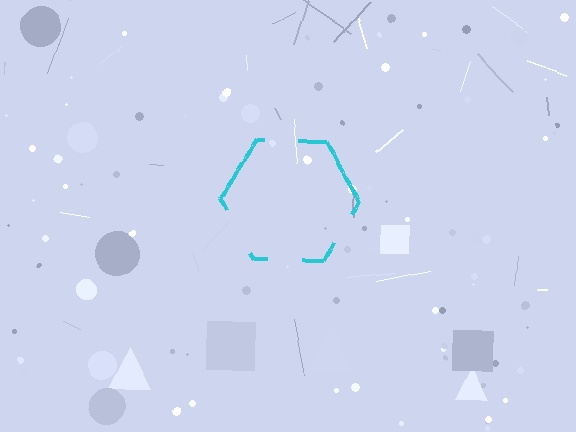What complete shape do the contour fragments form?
The contour fragments form a hexagon.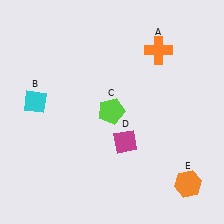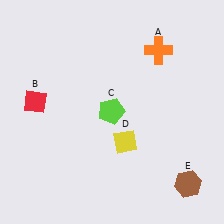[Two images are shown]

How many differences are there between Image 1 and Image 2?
There are 3 differences between the two images.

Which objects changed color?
B changed from cyan to red. D changed from magenta to yellow. E changed from orange to brown.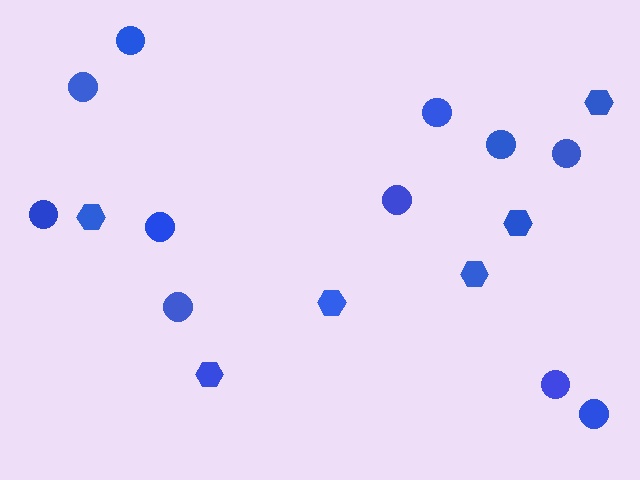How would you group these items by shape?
There are 2 groups: one group of hexagons (6) and one group of circles (11).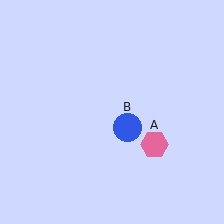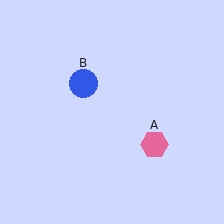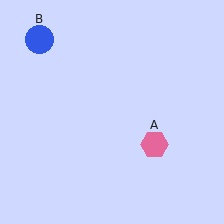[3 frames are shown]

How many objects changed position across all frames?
1 object changed position: blue circle (object B).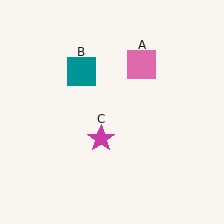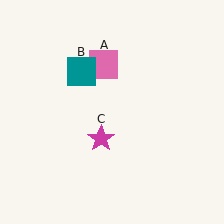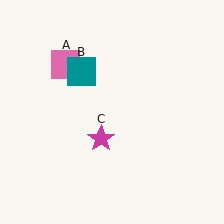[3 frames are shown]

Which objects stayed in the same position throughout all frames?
Teal square (object B) and magenta star (object C) remained stationary.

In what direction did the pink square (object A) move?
The pink square (object A) moved left.